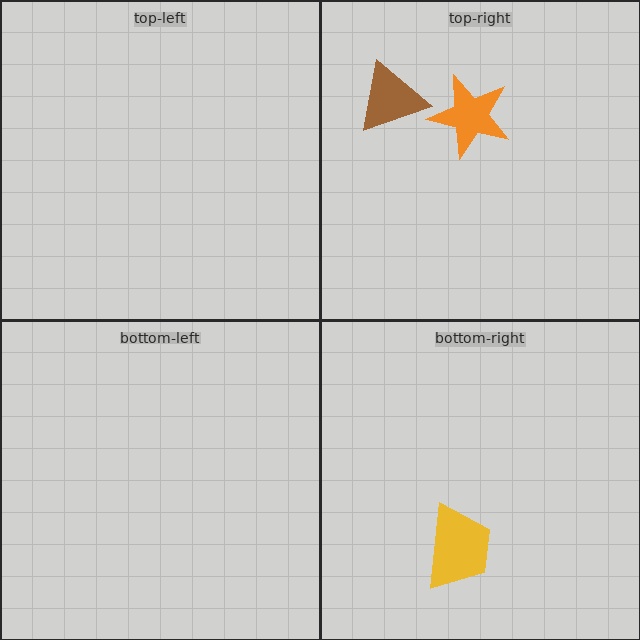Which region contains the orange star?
The top-right region.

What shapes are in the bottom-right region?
The yellow trapezoid.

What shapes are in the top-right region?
The orange star, the brown triangle.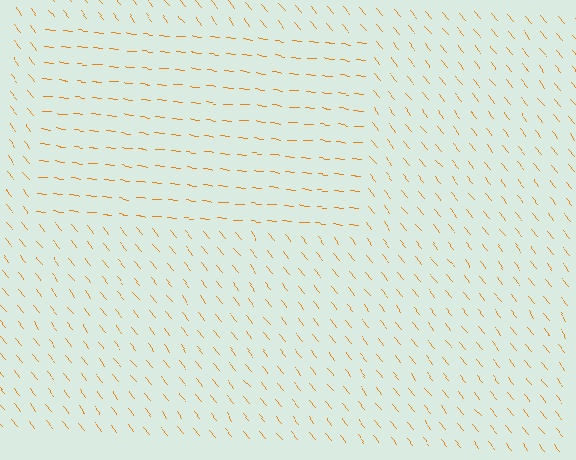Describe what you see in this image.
The image is filled with small orange line segments. A rectangle region in the image has lines oriented differently from the surrounding lines, creating a visible texture boundary.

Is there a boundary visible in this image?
Yes, there is a texture boundary formed by a change in line orientation.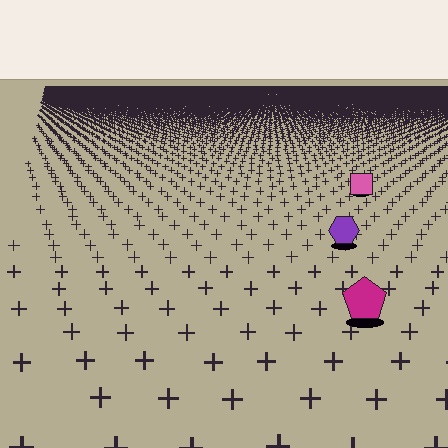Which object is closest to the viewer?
The magenta pentagon is closest. The texture marks near it are larger and more spread out.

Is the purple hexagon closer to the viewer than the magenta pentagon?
No. The magenta pentagon is closer — you can tell from the texture gradient: the ground texture is coarser near it.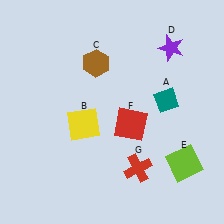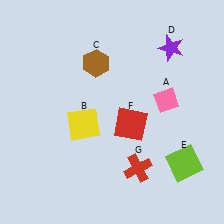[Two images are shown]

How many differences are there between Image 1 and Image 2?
There is 1 difference between the two images.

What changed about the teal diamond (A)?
In Image 1, A is teal. In Image 2, it changed to pink.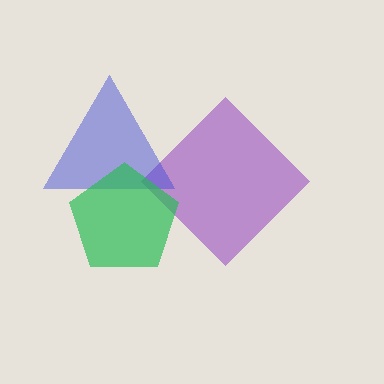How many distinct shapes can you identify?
There are 3 distinct shapes: a purple diamond, a blue triangle, a green pentagon.